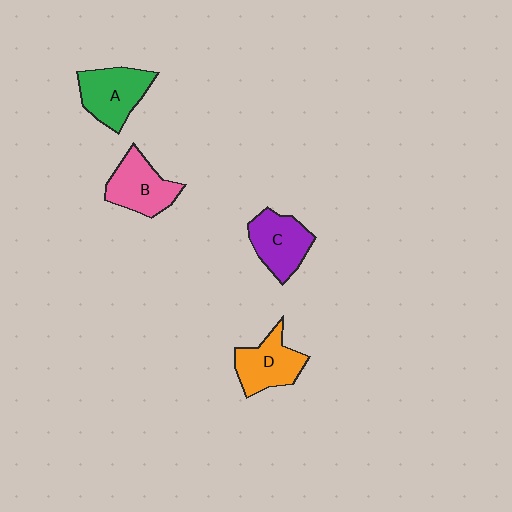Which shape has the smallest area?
Shape D (orange).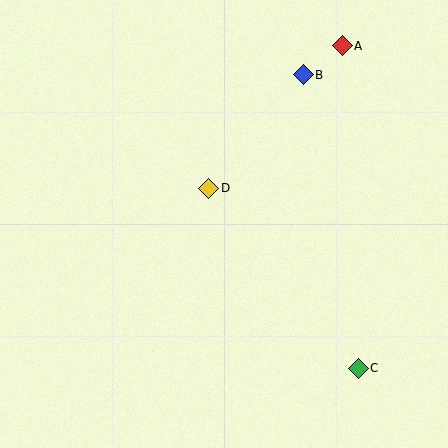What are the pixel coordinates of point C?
Point C is at (358, 368).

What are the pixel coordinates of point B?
Point B is at (303, 75).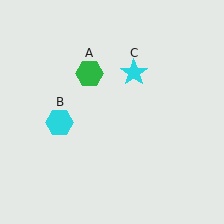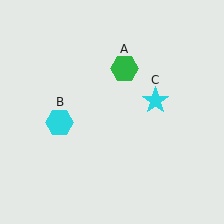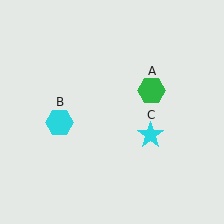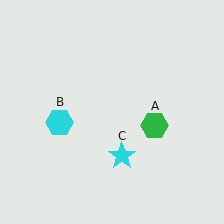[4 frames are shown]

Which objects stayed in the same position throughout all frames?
Cyan hexagon (object B) remained stationary.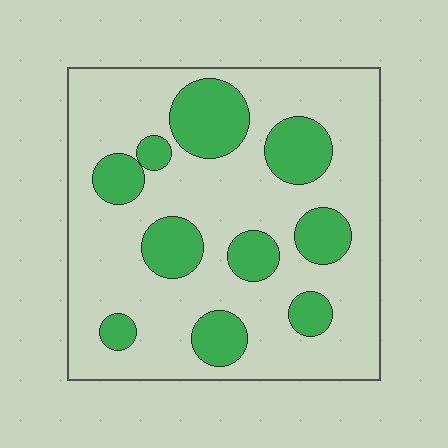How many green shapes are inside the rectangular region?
10.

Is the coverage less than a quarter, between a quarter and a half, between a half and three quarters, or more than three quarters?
Between a quarter and a half.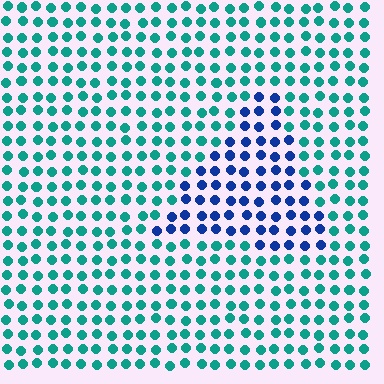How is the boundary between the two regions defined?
The boundary is defined purely by a slight shift in hue (about 52 degrees). Spacing, size, and orientation are identical on both sides.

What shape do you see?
I see a triangle.